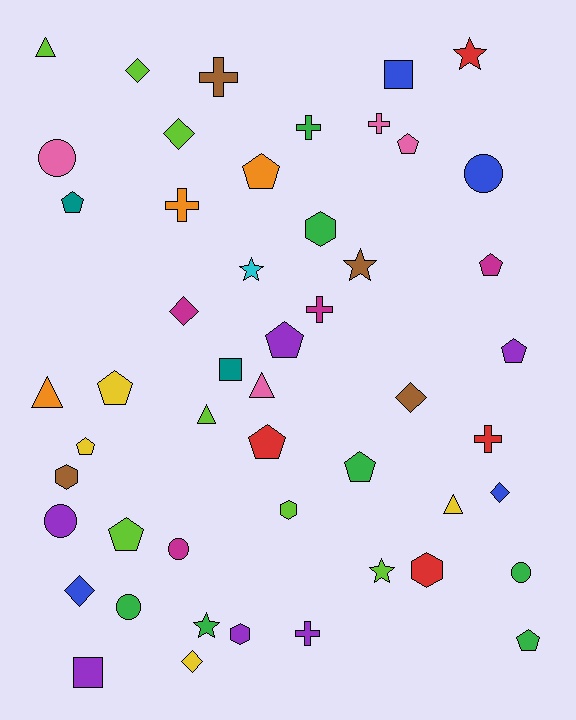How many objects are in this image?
There are 50 objects.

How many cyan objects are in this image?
There is 1 cyan object.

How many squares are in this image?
There are 3 squares.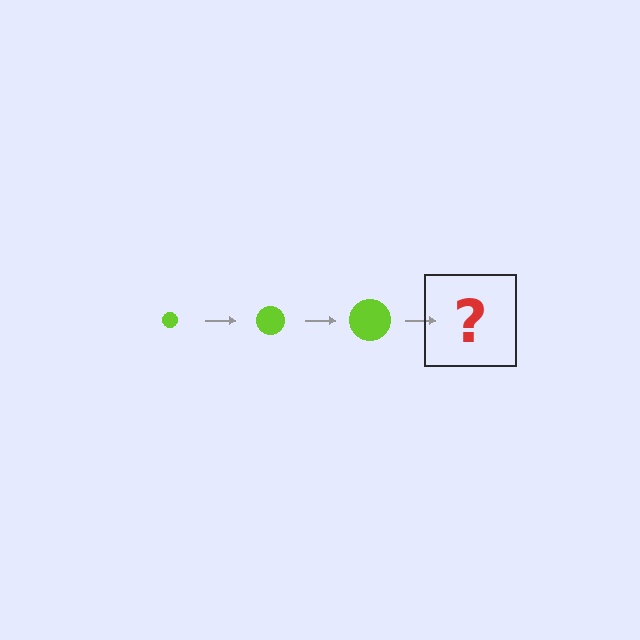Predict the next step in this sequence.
The next step is a lime circle, larger than the previous one.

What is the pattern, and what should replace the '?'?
The pattern is that the circle gets progressively larger each step. The '?' should be a lime circle, larger than the previous one.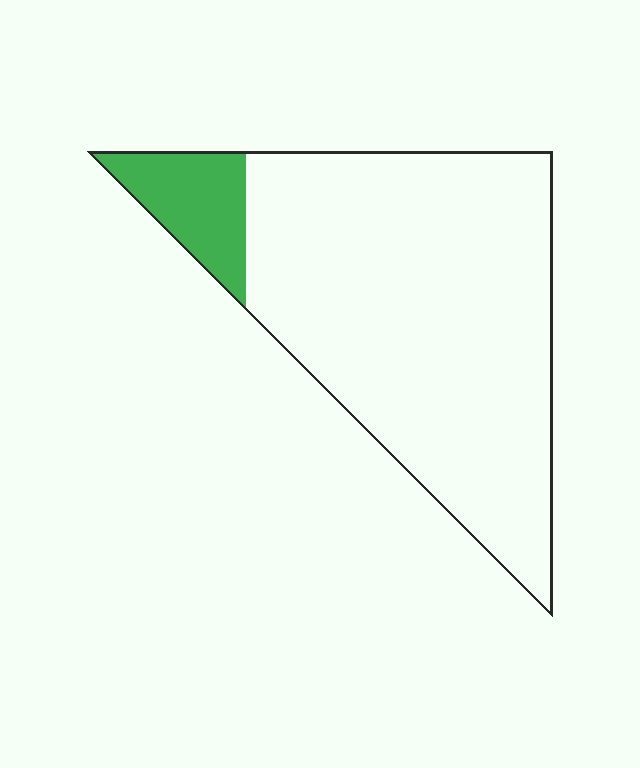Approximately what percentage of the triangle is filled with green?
Approximately 10%.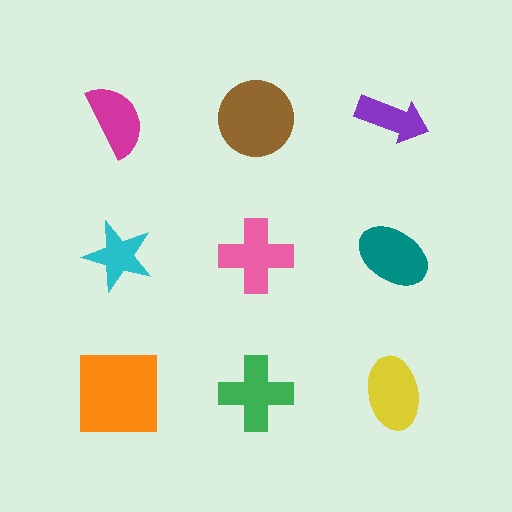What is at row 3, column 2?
A green cross.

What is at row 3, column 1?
An orange square.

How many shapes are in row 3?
3 shapes.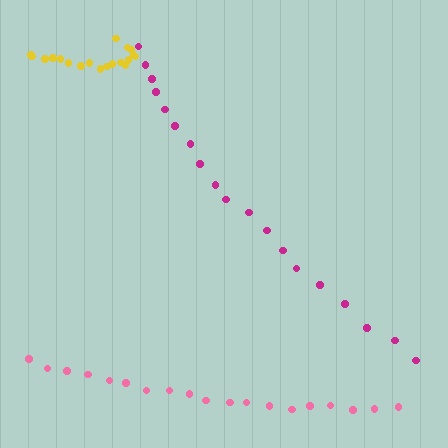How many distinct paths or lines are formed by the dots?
There are 3 distinct paths.